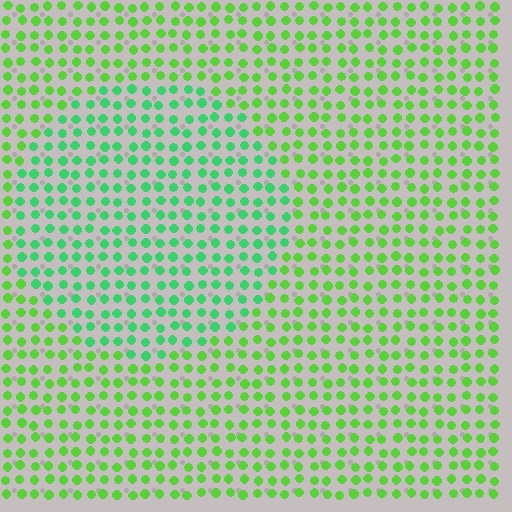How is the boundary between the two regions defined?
The boundary is defined purely by a slight shift in hue (about 33 degrees). Spacing, size, and orientation are identical on both sides.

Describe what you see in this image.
The image is filled with small lime elements in a uniform arrangement. A circle-shaped region is visible where the elements are tinted to a slightly different hue, forming a subtle color boundary.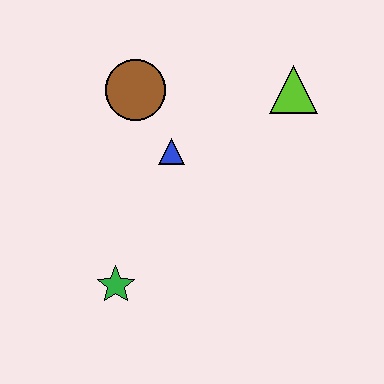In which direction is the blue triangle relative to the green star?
The blue triangle is above the green star.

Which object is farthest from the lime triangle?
The green star is farthest from the lime triangle.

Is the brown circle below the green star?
No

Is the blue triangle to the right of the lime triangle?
No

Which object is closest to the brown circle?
The blue triangle is closest to the brown circle.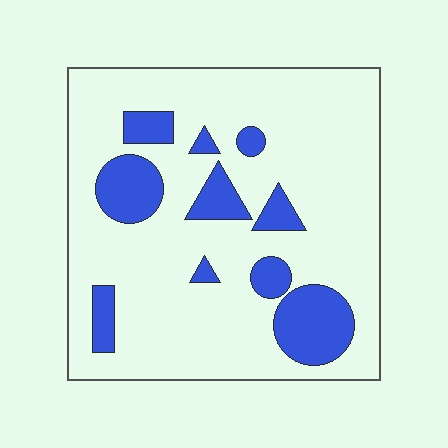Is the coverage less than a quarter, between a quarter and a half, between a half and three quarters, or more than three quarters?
Less than a quarter.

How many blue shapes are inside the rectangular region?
10.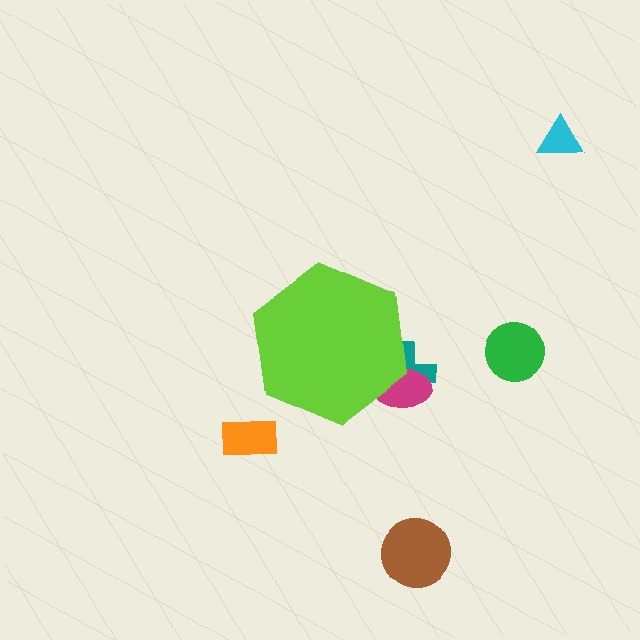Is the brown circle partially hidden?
No, the brown circle is fully visible.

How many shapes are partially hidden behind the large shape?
2 shapes are partially hidden.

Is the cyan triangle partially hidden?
No, the cyan triangle is fully visible.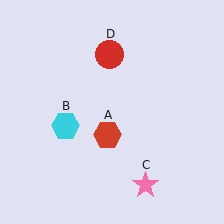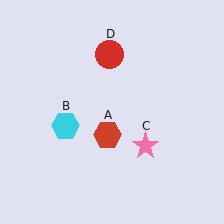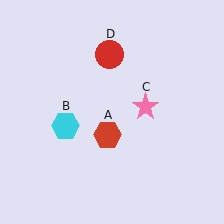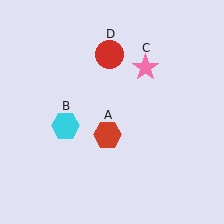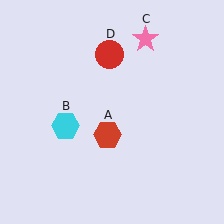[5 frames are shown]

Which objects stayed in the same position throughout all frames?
Red hexagon (object A) and cyan hexagon (object B) and red circle (object D) remained stationary.